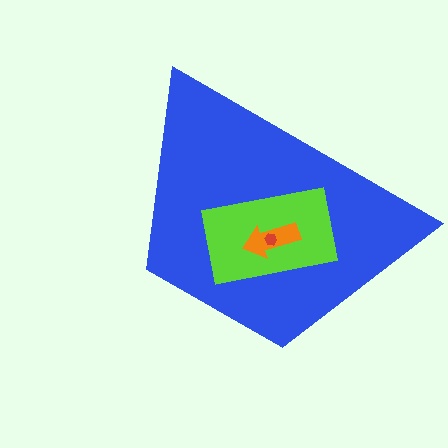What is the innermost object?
The red hexagon.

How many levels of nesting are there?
4.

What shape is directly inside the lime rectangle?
The orange arrow.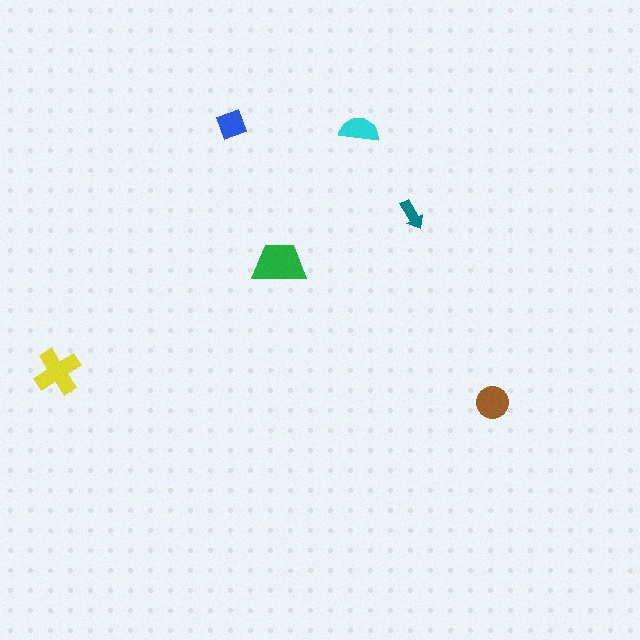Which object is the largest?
The green trapezoid.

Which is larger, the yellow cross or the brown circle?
The yellow cross.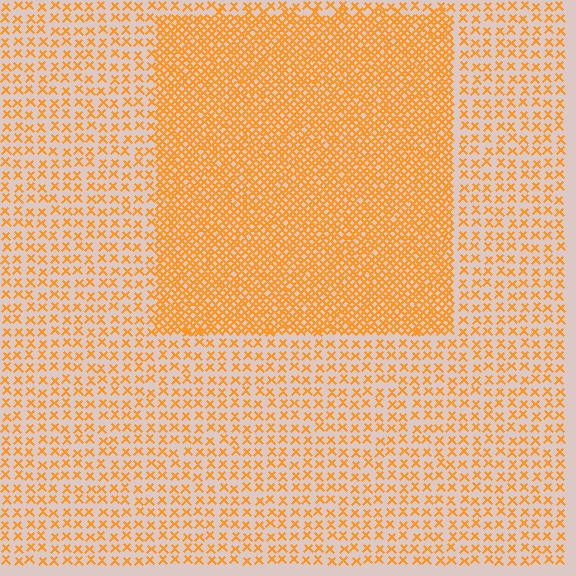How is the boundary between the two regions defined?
The boundary is defined by a change in element density (approximately 2.6x ratio). All elements are the same color, size, and shape.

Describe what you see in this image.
The image contains small orange elements arranged at two different densities. A rectangle-shaped region is visible where the elements are more densely packed than the surrounding area.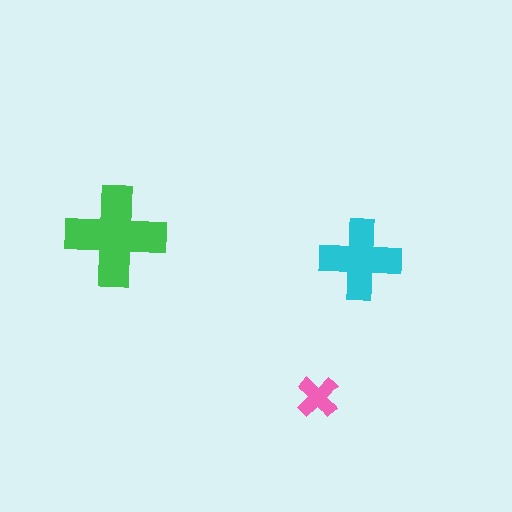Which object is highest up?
The green cross is topmost.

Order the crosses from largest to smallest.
the green one, the cyan one, the pink one.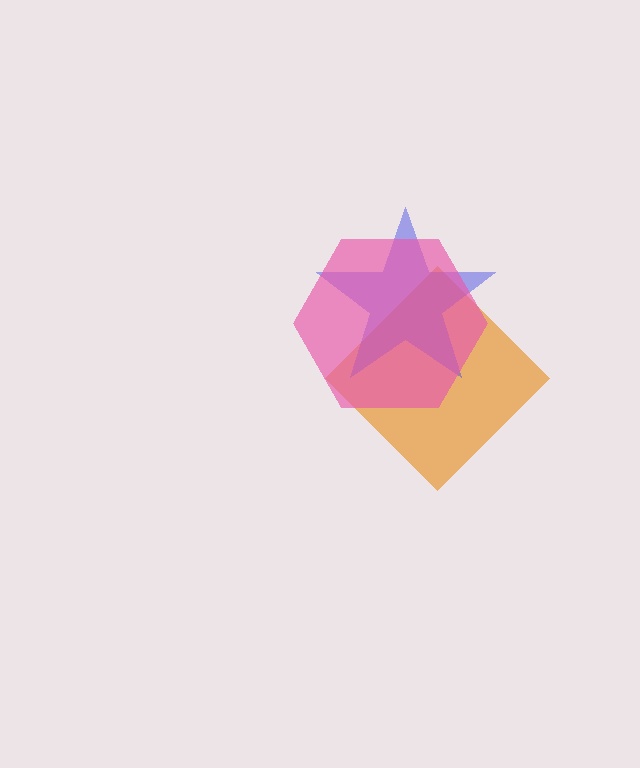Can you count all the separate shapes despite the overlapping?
Yes, there are 3 separate shapes.